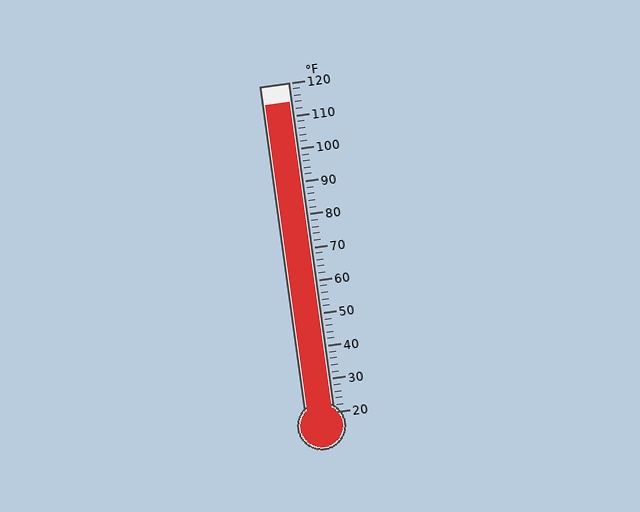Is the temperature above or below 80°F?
The temperature is above 80°F.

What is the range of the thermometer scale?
The thermometer scale ranges from 20°F to 120°F.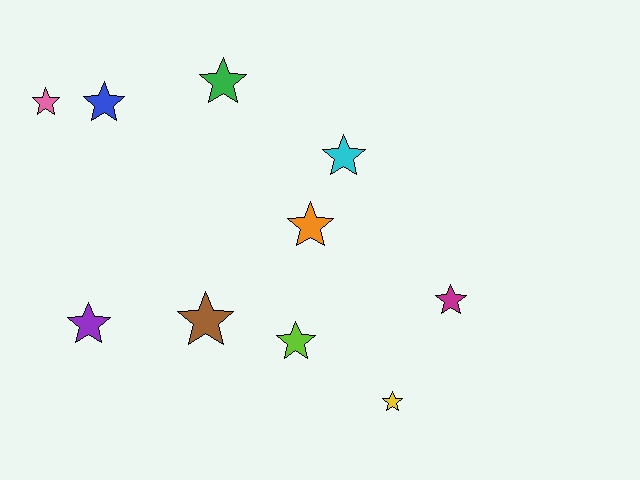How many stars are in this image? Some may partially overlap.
There are 10 stars.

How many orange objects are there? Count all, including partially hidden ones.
There is 1 orange object.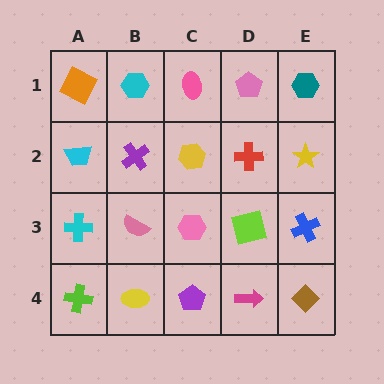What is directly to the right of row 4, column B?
A purple pentagon.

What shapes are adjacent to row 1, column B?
A purple cross (row 2, column B), an orange square (row 1, column A), a pink ellipse (row 1, column C).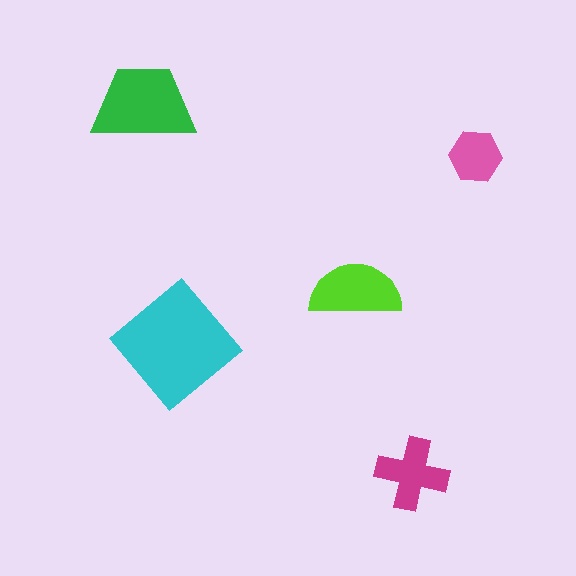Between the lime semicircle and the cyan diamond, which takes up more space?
The cyan diamond.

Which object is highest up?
The green trapezoid is topmost.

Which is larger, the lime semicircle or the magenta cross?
The lime semicircle.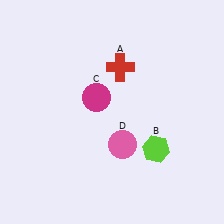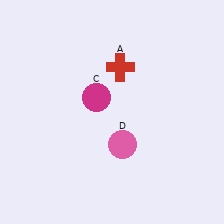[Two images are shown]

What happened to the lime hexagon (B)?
The lime hexagon (B) was removed in Image 2. It was in the bottom-right area of Image 1.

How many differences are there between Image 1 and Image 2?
There is 1 difference between the two images.